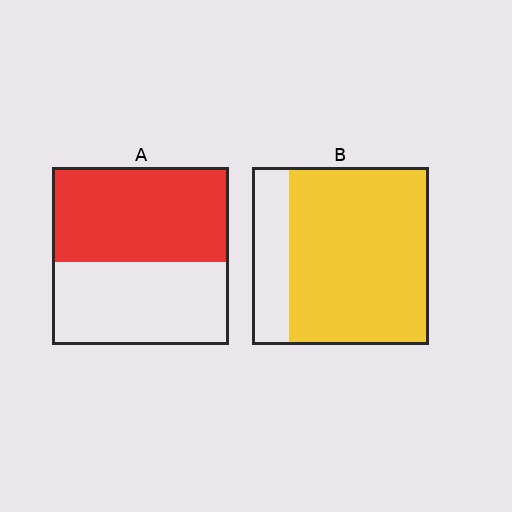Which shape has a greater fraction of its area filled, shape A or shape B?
Shape B.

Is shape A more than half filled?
Roughly half.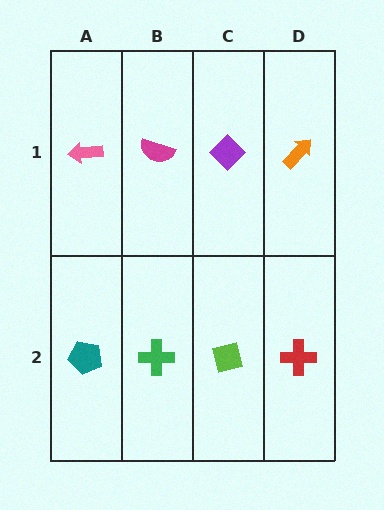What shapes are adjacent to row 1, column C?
A lime diamond (row 2, column C), a magenta semicircle (row 1, column B), an orange arrow (row 1, column D).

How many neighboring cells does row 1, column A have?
2.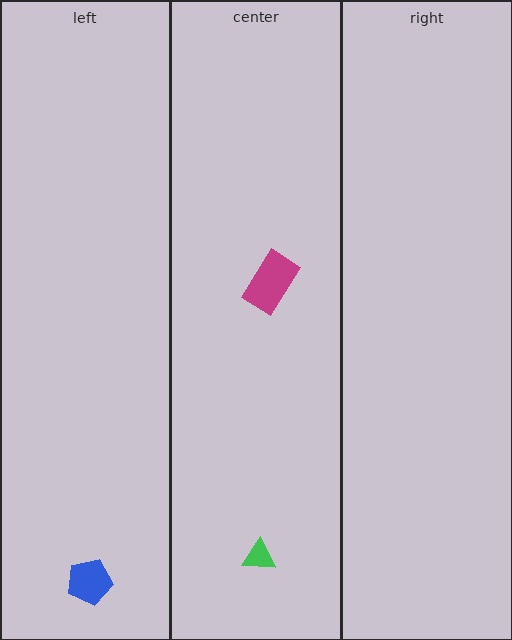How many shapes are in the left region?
1.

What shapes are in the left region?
The blue pentagon.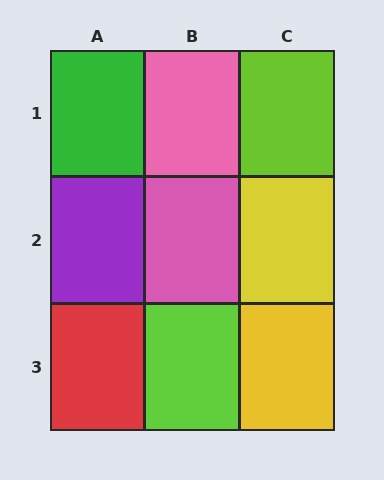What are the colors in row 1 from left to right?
Green, pink, lime.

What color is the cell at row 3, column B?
Lime.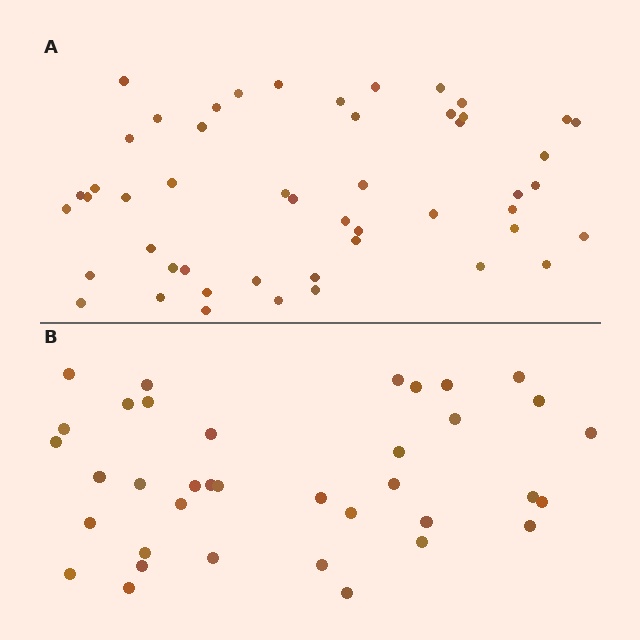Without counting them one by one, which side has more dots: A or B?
Region A (the top region) has more dots.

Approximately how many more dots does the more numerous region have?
Region A has approximately 15 more dots than region B.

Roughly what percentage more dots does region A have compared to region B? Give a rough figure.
About 35% more.